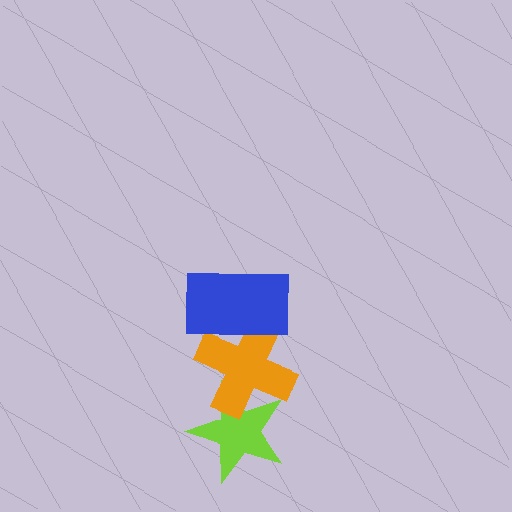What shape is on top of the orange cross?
The blue rectangle is on top of the orange cross.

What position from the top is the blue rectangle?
The blue rectangle is 1st from the top.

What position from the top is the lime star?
The lime star is 3rd from the top.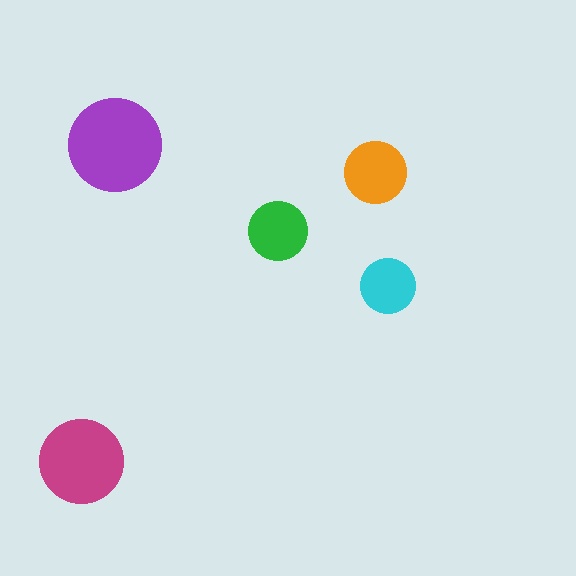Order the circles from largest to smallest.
the purple one, the magenta one, the orange one, the green one, the cyan one.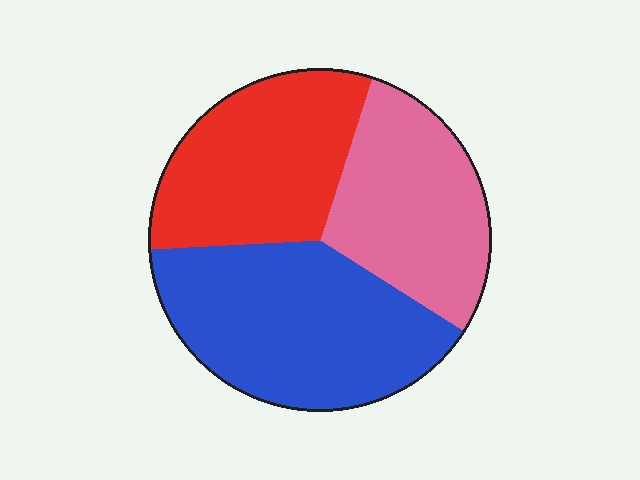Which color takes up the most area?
Blue, at roughly 40%.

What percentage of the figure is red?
Red takes up about one third (1/3) of the figure.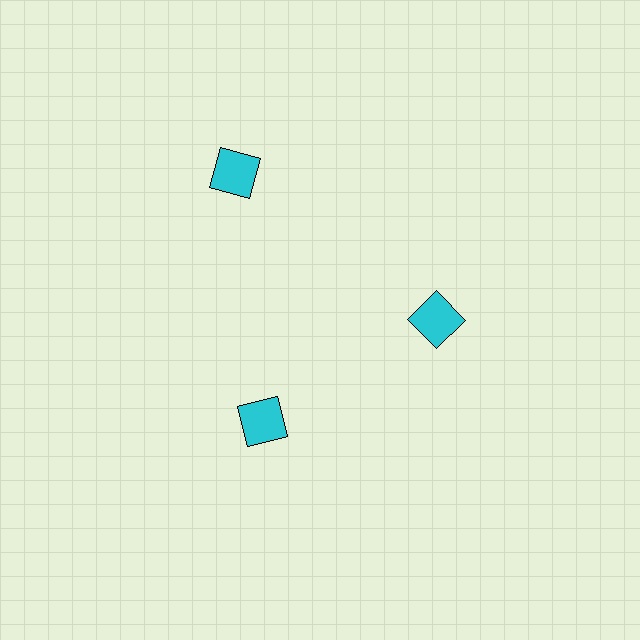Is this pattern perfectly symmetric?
No. The 3 cyan squares are arranged in a ring, but one element near the 11 o'clock position is pushed outward from the center, breaking the 3-fold rotational symmetry.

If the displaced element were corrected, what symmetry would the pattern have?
It would have 3-fold rotational symmetry — the pattern would map onto itself every 120 degrees.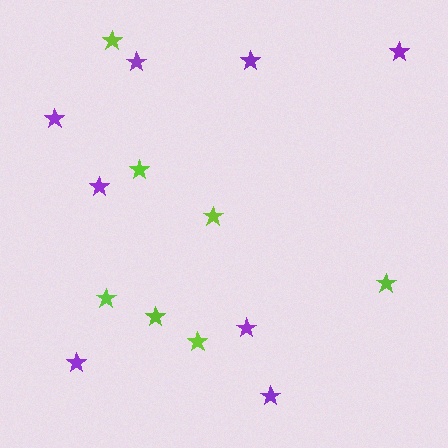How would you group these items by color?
There are 2 groups: one group of lime stars (7) and one group of purple stars (8).